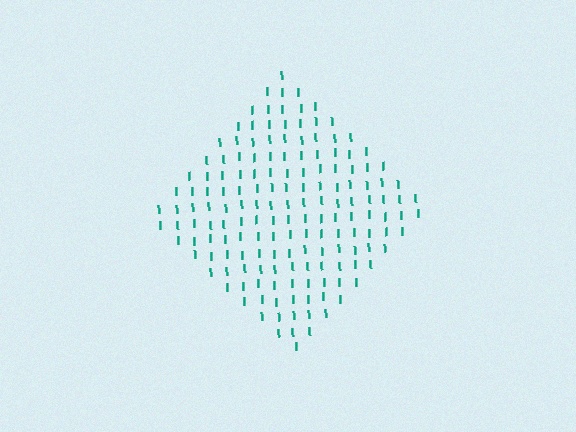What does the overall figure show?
The overall figure shows a diamond.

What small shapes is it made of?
It is made of small letter I's.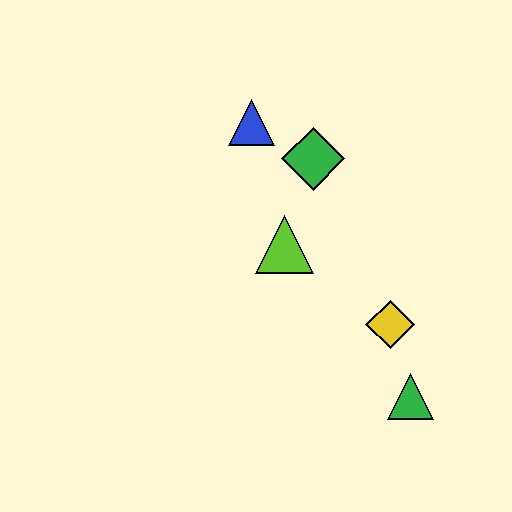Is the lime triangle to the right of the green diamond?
No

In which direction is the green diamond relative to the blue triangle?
The green diamond is to the right of the blue triangle.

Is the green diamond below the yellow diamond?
No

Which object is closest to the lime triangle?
The green diamond is closest to the lime triangle.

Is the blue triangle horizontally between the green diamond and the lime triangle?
No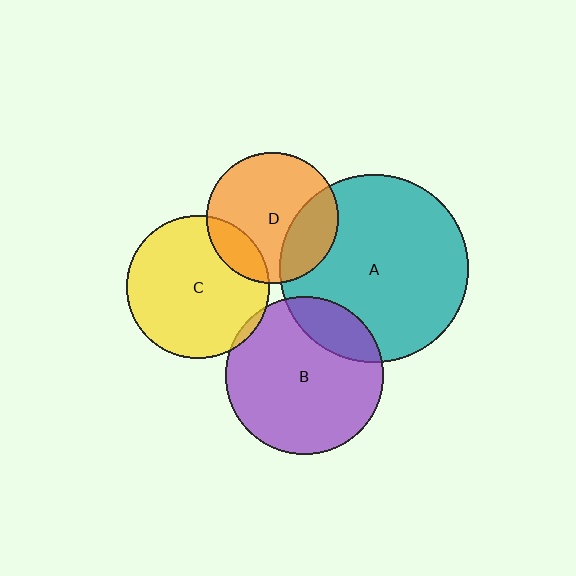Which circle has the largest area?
Circle A (teal).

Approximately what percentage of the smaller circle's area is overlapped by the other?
Approximately 5%.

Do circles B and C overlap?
Yes.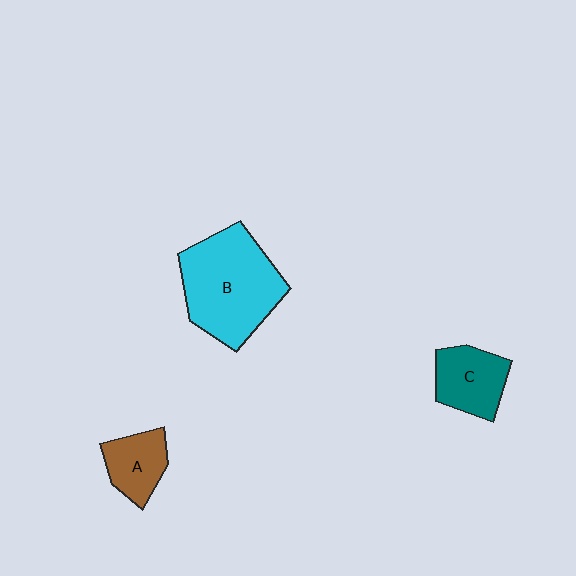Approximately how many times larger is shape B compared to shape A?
Approximately 2.5 times.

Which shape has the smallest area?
Shape A (brown).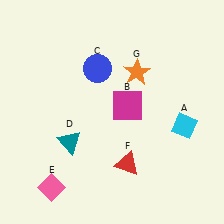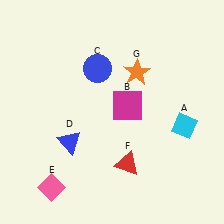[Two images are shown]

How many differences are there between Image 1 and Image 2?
There is 1 difference between the two images.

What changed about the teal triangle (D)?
In Image 1, D is teal. In Image 2, it changed to blue.